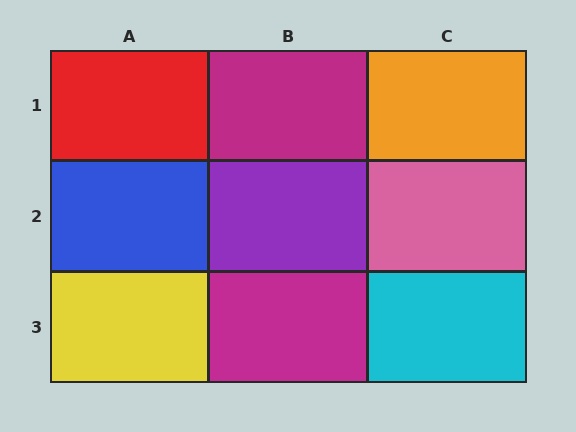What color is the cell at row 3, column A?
Yellow.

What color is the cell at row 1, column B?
Magenta.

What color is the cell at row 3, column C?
Cyan.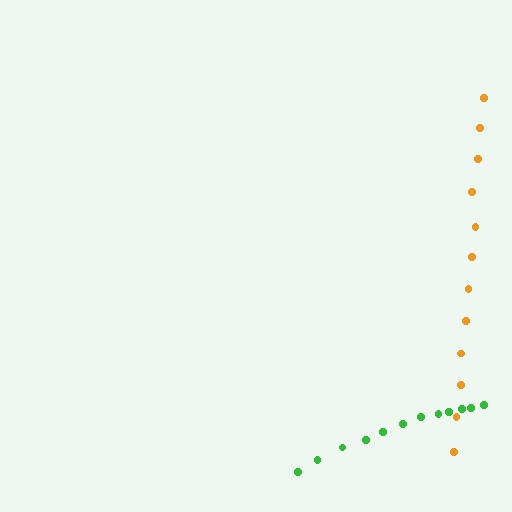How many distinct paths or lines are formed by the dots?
There are 2 distinct paths.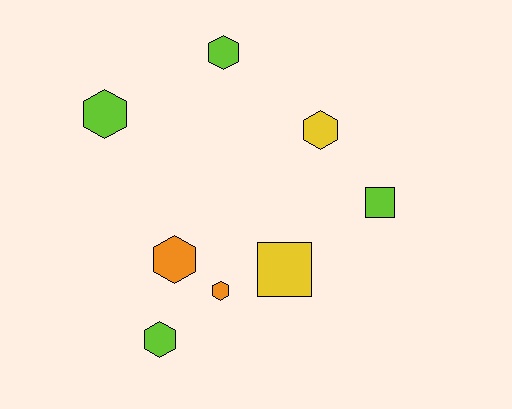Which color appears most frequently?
Lime, with 4 objects.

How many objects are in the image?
There are 8 objects.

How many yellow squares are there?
There is 1 yellow square.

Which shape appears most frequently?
Hexagon, with 6 objects.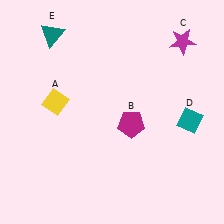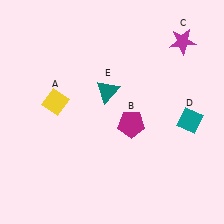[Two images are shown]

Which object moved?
The teal triangle (E) moved down.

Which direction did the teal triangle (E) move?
The teal triangle (E) moved down.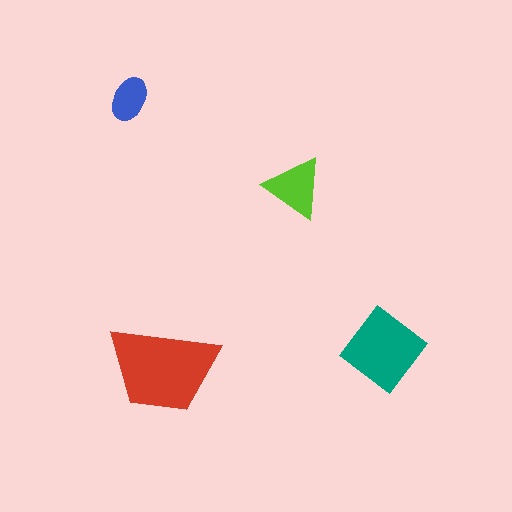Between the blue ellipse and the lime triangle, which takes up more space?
The lime triangle.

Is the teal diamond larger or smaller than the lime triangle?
Larger.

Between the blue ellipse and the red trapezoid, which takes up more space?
The red trapezoid.